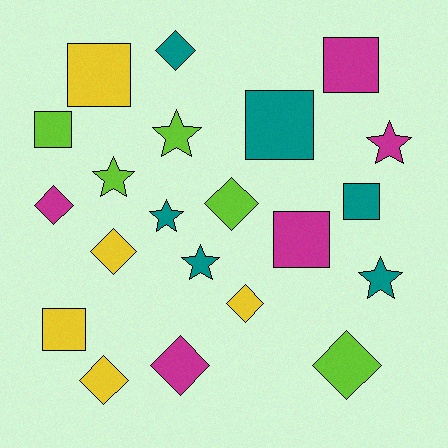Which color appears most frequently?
Teal, with 6 objects.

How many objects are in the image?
There are 21 objects.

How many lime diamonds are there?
There are 2 lime diamonds.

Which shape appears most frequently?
Diamond, with 8 objects.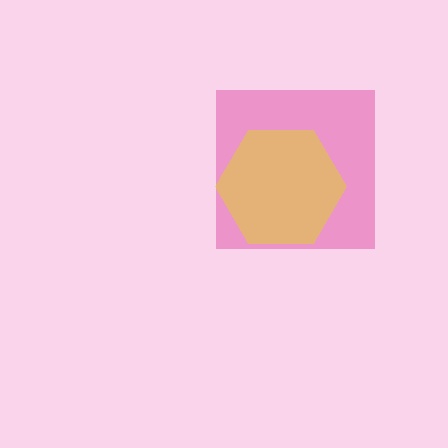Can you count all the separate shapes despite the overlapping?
Yes, there are 2 separate shapes.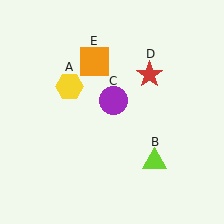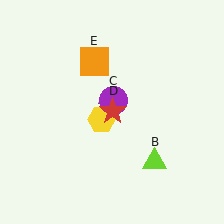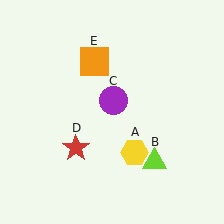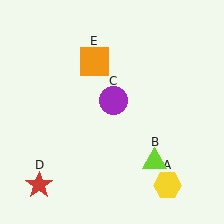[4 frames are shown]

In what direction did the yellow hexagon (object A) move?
The yellow hexagon (object A) moved down and to the right.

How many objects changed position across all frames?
2 objects changed position: yellow hexagon (object A), red star (object D).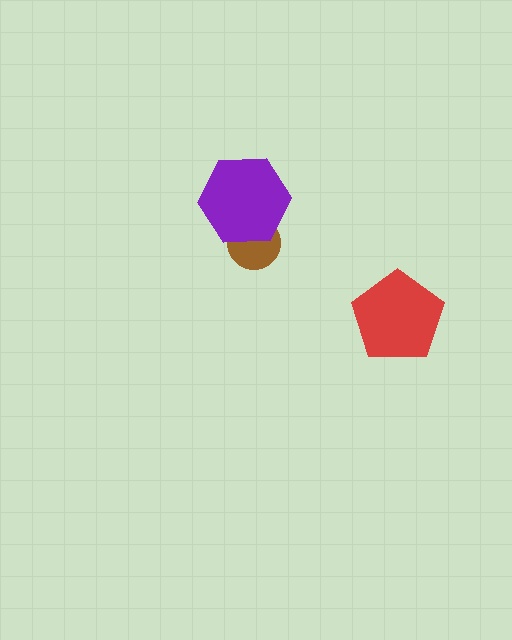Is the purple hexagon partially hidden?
No, no other shape covers it.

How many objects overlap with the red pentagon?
0 objects overlap with the red pentagon.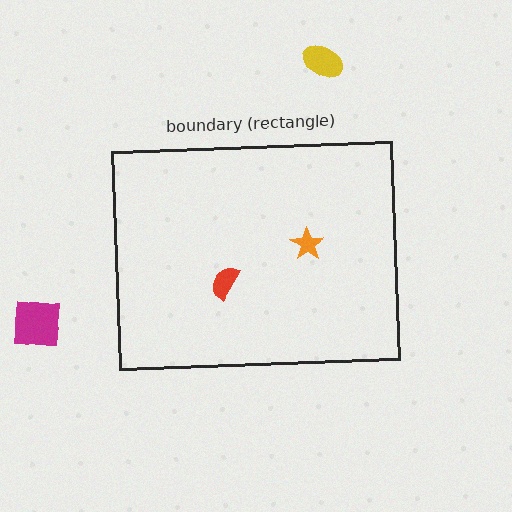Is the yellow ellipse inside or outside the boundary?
Outside.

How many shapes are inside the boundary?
2 inside, 2 outside.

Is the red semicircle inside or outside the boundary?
Inside.